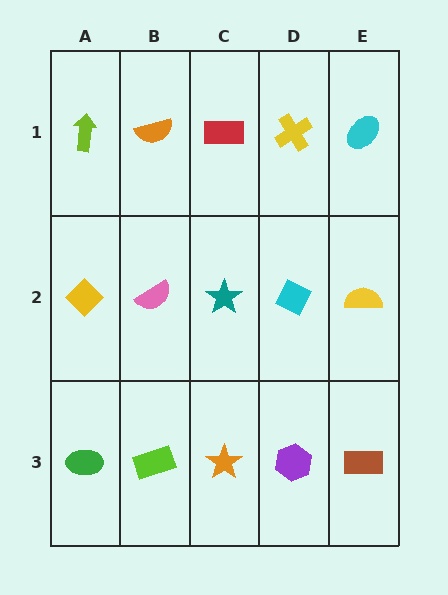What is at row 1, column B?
An orange semicircle.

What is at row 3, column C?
An orange star.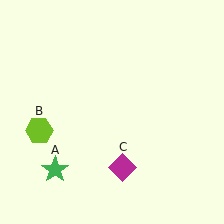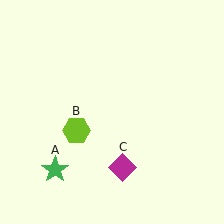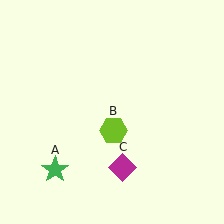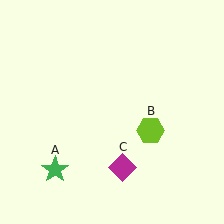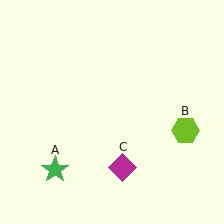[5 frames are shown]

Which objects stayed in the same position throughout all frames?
Green star (object A) and magenta diamond (object C) remained stationary.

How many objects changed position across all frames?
1 object changed position: lime hexagon (object B).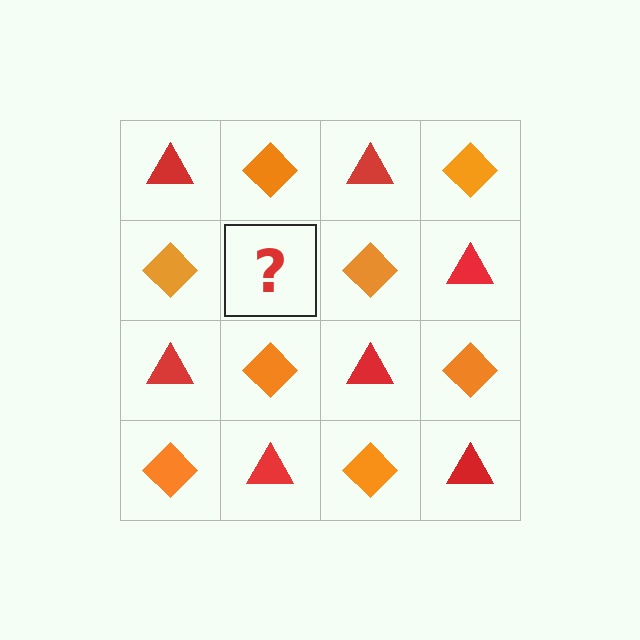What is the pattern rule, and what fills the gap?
The rule is that it alternates red triangle and orange diamond in a checkerboard pattern. The gap should be filled with a red triangle.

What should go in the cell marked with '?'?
The missing cell should contain a red triangle.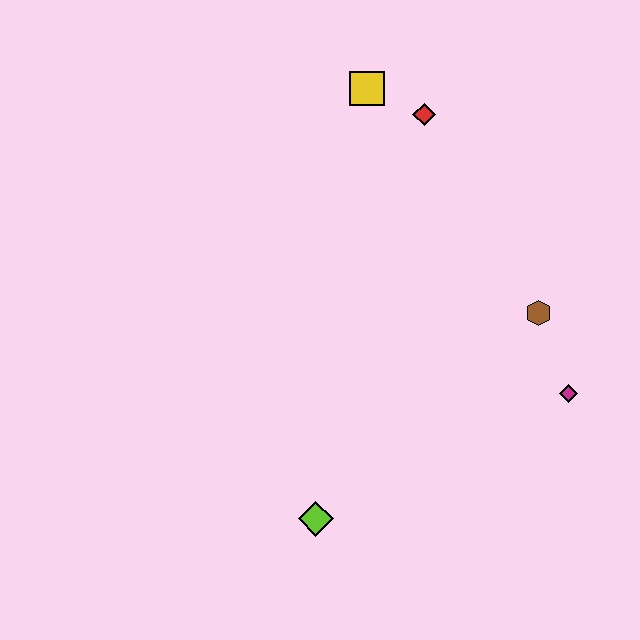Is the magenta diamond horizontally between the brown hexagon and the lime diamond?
No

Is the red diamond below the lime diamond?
No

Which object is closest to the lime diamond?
The magenta diamond is closest to the lime diamond.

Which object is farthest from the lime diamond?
The yellow square is farthest from the lime diamond.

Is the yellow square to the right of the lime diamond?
Yes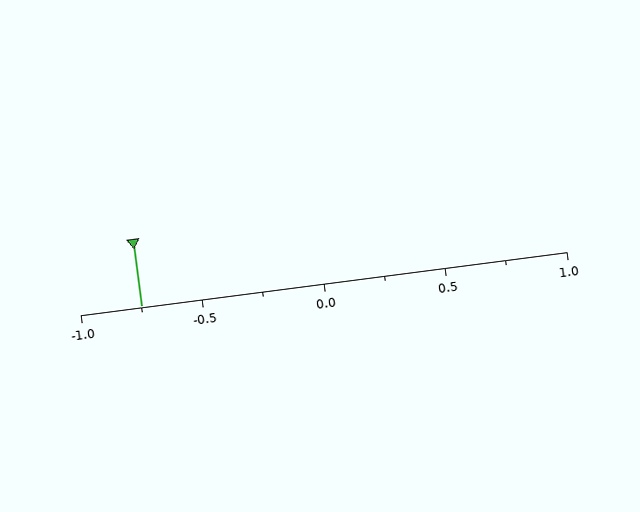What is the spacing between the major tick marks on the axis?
The major ticks are spaced 0.5 apart.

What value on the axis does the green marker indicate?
The marker indicates approximately -0.75.